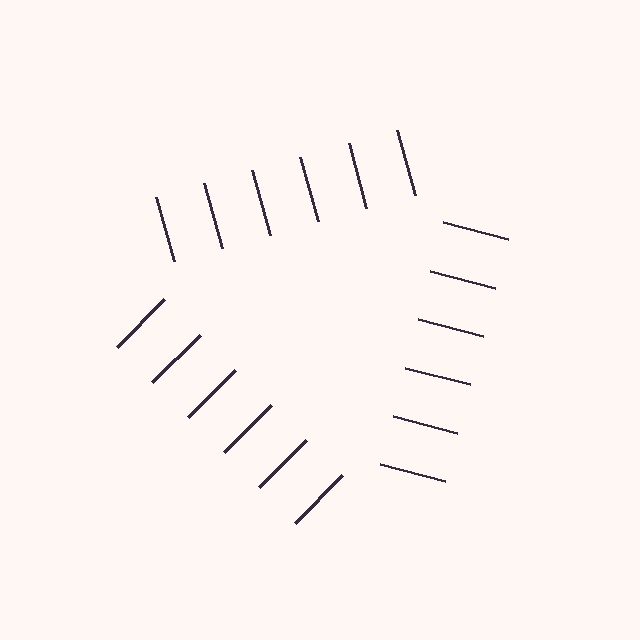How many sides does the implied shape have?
3 sides — the line-ends trace a triangle.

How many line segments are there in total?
18 — 6 along each of the 3 edges.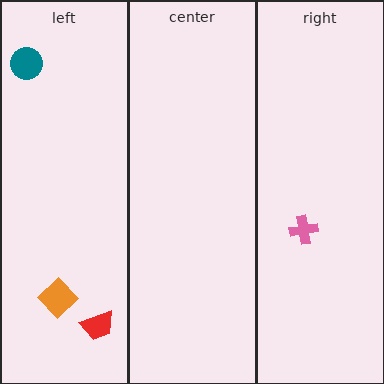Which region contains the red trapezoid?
The left region.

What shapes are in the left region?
The orange diamond, the red trapezoid, the teal circle.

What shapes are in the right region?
The pink cross.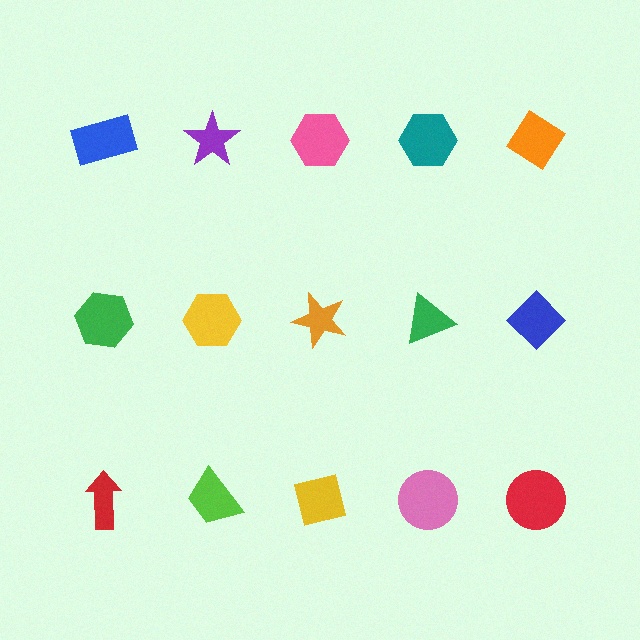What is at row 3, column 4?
A pink circle.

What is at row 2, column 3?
An orange star.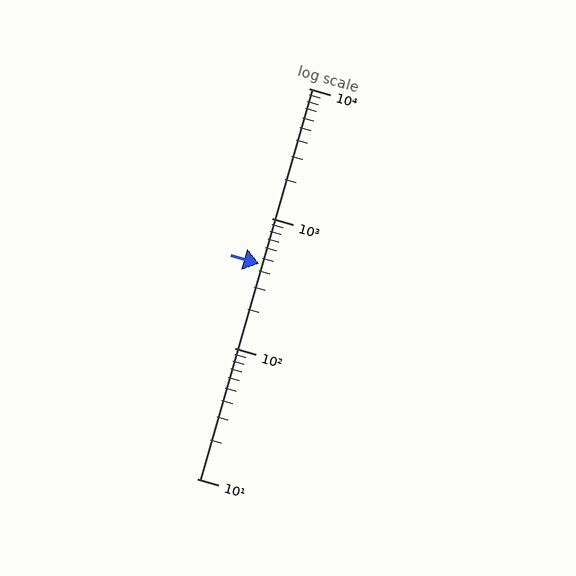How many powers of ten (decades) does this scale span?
The scale spans 3 decades, from 10 to 10000.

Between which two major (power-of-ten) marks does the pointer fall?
The pointer is between 100 and 1000.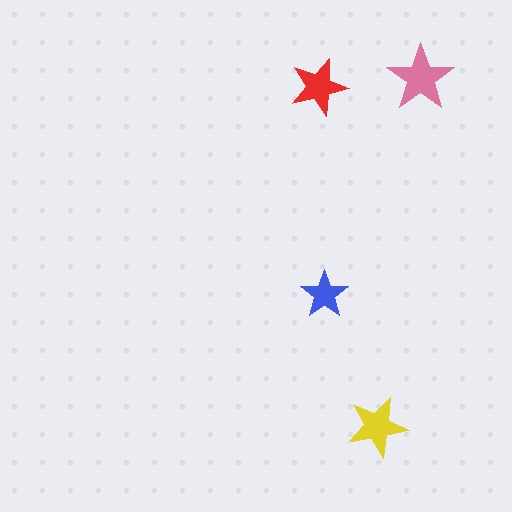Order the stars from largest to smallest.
the pink one, the yellow one, the red one, the blue one.